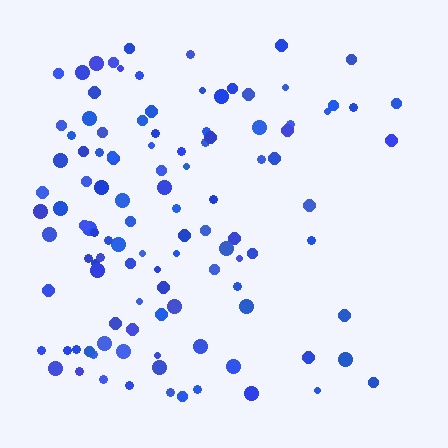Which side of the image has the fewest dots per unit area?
The right.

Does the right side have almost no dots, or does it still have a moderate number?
Still a moderate number, just noticeably fewer than the left.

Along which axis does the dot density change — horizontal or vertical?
Horizontal.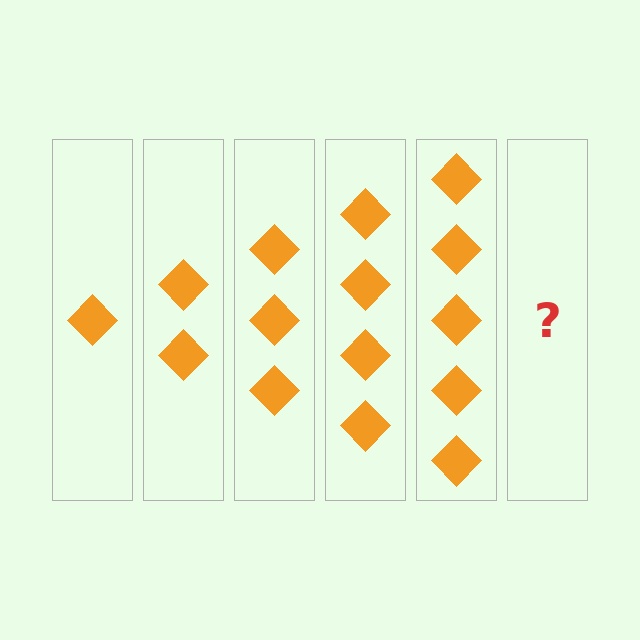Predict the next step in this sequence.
The next step is 6 diamonds.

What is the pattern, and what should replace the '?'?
The pattern is that each step adds one more diamond. The '?' should be 6 diamonds.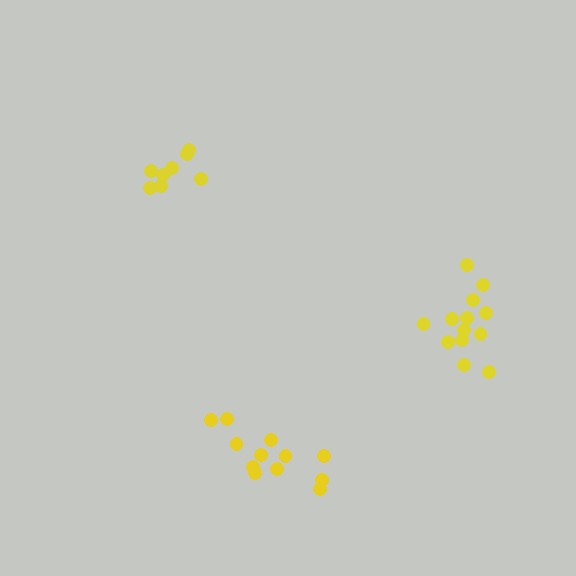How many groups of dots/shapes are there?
There are 3 groups.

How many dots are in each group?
Group 1: 12 dots, Group 2: 8 dots, Group 3: 13 dots (33 total).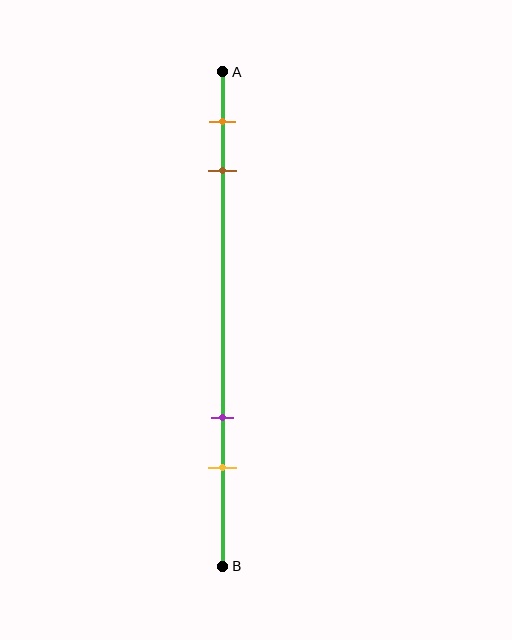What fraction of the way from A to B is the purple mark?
The purple mark is approximately 70% (0.7) of the way from A to B.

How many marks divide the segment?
There are 4 marks dividing the segment.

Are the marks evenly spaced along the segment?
No, the marks are not evenly spaced.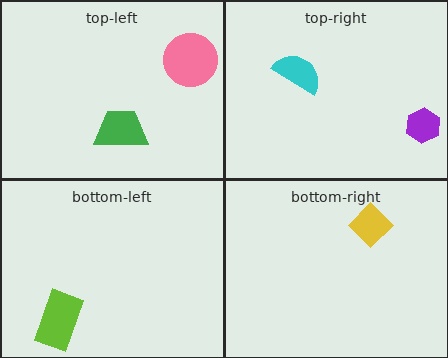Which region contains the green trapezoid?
The top-left region.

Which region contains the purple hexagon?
The top-right region.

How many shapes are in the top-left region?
2.